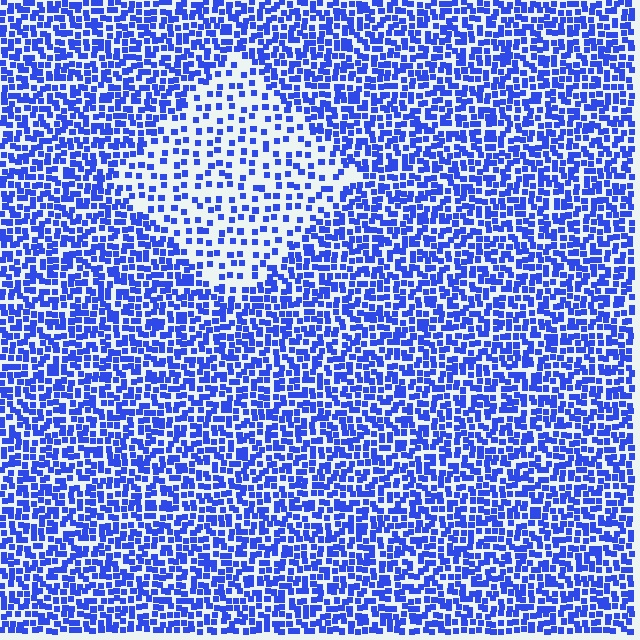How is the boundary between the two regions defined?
The boundary is defined by a change in element density (approximately 2.2x ratio). All elements are the same color, size, and shape.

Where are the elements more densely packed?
The elements are more densely packed outside the diamond boundary.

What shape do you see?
I see a diamond.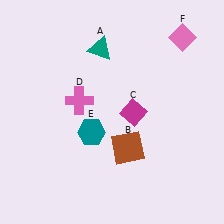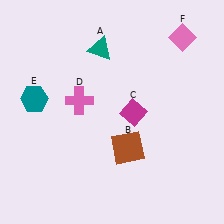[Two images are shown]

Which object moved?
The teal hexagon (E) moved left.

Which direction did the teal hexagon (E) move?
The teal hexagon (E) moved left.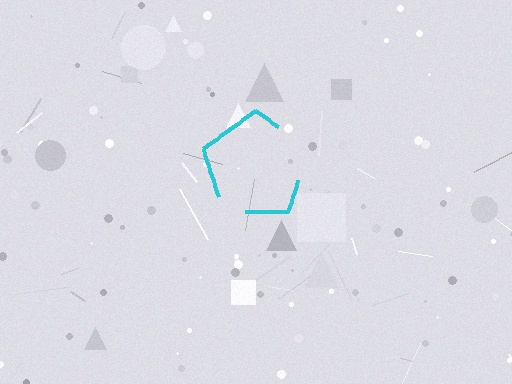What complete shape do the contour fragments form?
The contour fragments form a pentagon.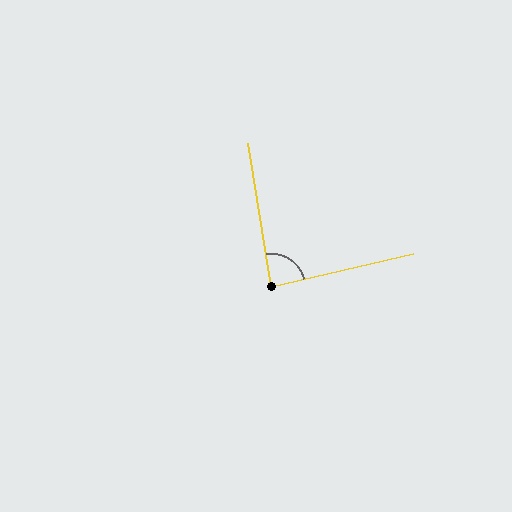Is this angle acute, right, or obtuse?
It is approximately a right angle.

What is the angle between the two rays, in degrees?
Approximately 86 degrees.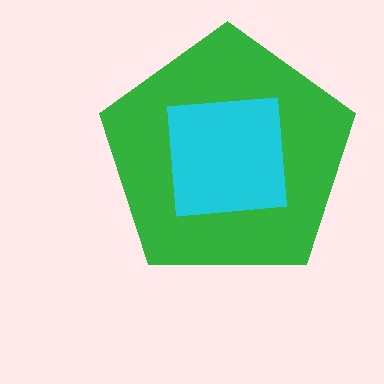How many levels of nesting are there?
2.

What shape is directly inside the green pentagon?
The cyan square.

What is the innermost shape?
The cyan square.